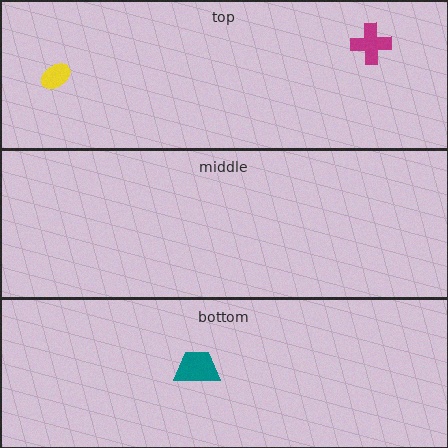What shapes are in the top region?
The yellow ellipse, the magenta cross.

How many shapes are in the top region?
2.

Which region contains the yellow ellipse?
The top region.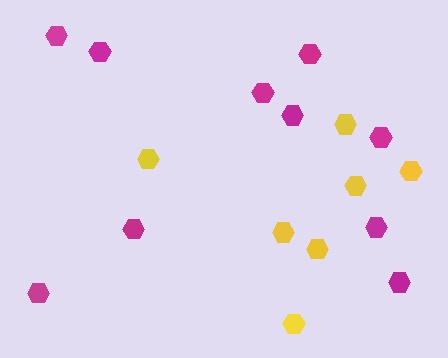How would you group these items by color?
There are 2 groups: one group of magenta hexagons (10) and one group of yellow hexagons (7).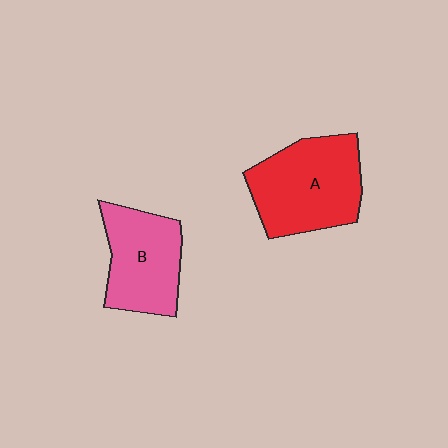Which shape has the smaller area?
Shape B (pink).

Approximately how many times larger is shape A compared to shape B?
Approximately 1.3 times.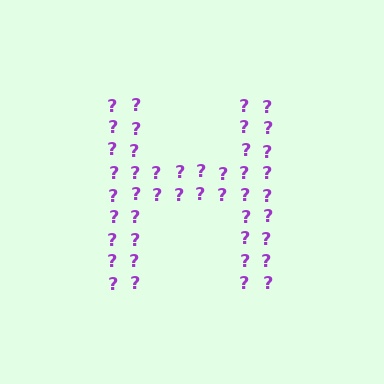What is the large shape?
The large shape is the letter H.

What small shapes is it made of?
It is made of small question marks.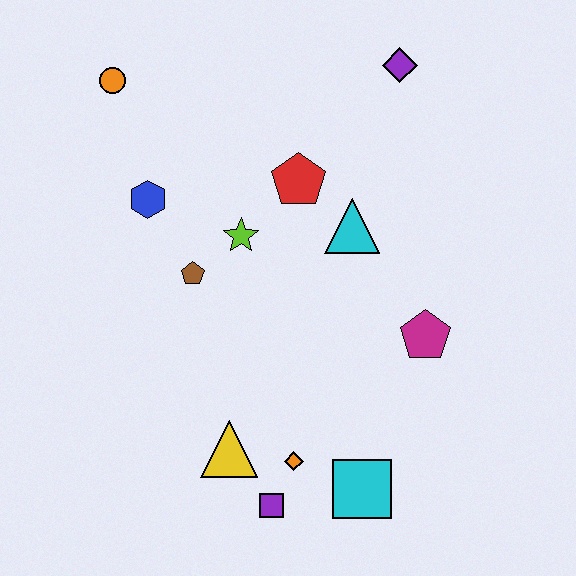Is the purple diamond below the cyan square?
No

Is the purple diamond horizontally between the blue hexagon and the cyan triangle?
No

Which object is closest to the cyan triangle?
The red pentagon is closest to the cyan triangle.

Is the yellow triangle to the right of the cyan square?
No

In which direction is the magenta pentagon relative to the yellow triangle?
The magenta pentagon is to the right of the yellow triangle.